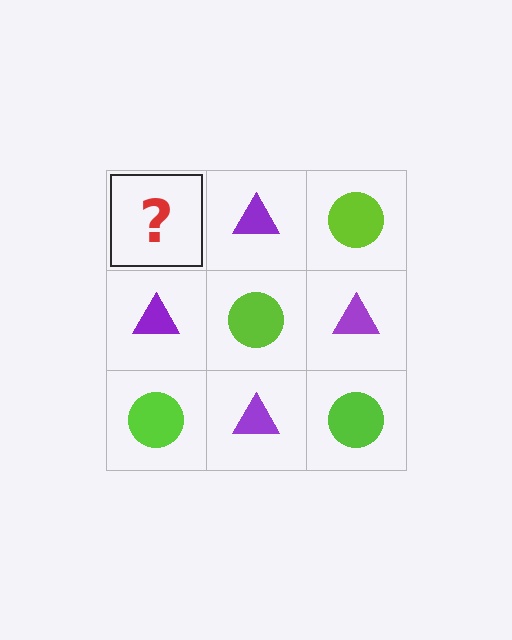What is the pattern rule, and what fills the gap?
The rule is that it alternates lime circle and purple triangle in a checkerboard pattern. The gap should be filled with a lime circle.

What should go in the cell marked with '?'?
The missing cell should contain a lime circle.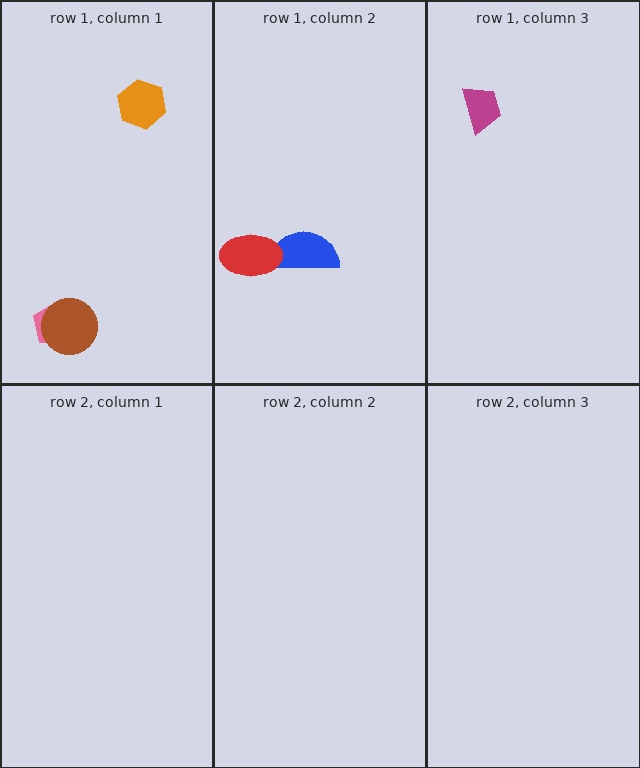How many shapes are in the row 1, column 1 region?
3.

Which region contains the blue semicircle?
The row 1, column 2 region.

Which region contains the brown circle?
The row 1, column 1 region.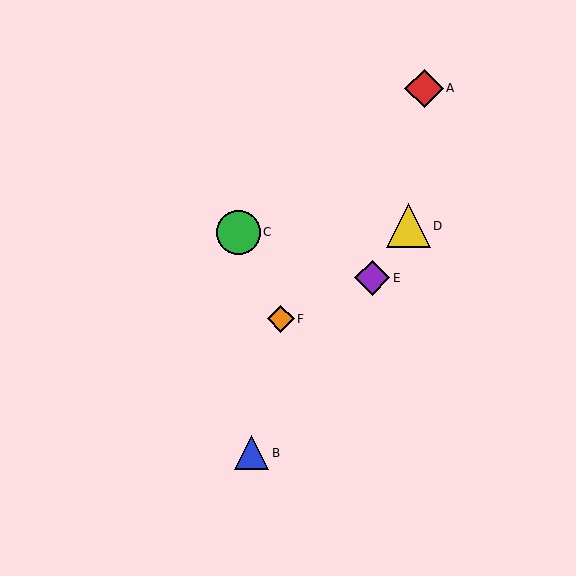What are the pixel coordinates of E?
Object E is at (372, 278).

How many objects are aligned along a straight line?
3 objects (B, D, E) are aligned along a straight line.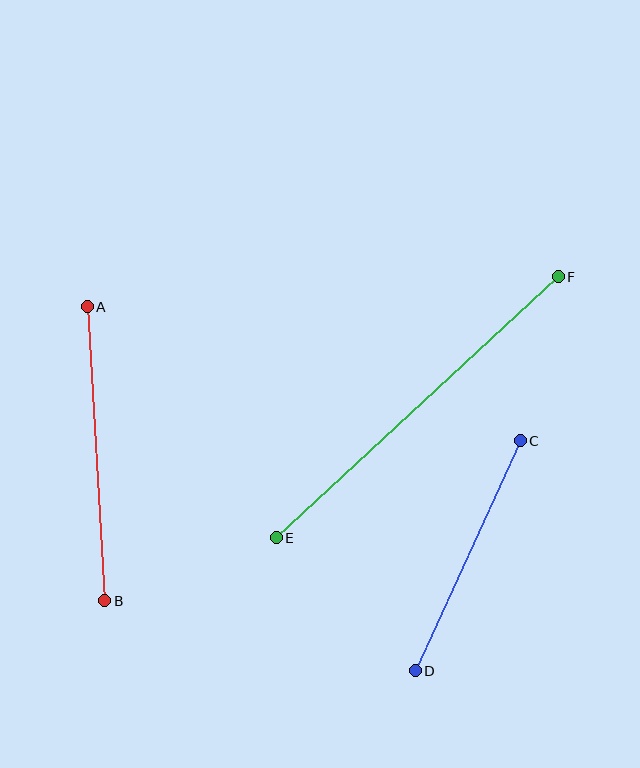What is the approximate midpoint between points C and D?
The midpoint is at approximately (468, 556) pixels.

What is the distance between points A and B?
The distance is approximately 294 pixels.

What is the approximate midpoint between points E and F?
The midpoint is at approximately (417, 407) pixels.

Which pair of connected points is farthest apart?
Points E and F are farthest apart.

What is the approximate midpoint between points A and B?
The midpoint is at approximately (96, 454) pixels.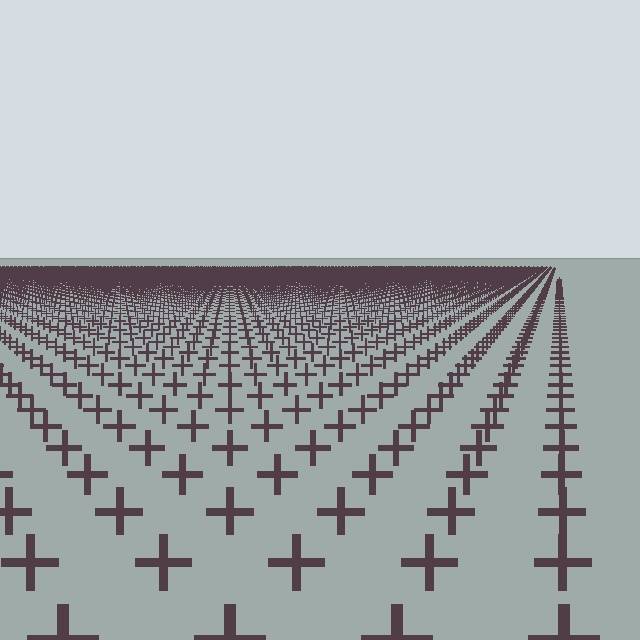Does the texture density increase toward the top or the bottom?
Density increases toward the top.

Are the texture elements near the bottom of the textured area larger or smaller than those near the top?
Larger. Near the bottom, elements are closer to the viewer and appear at a bigger on-screen size.